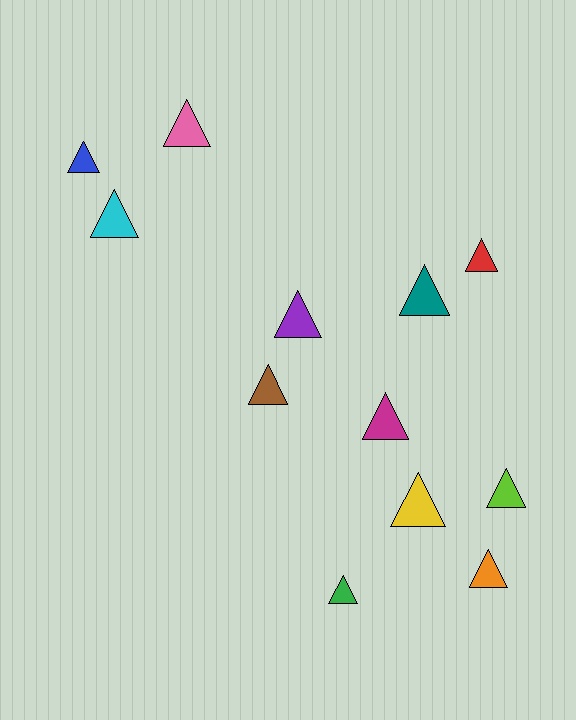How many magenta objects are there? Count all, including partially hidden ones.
There is 1 magenta object.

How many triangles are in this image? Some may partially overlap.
There are 12 triangles.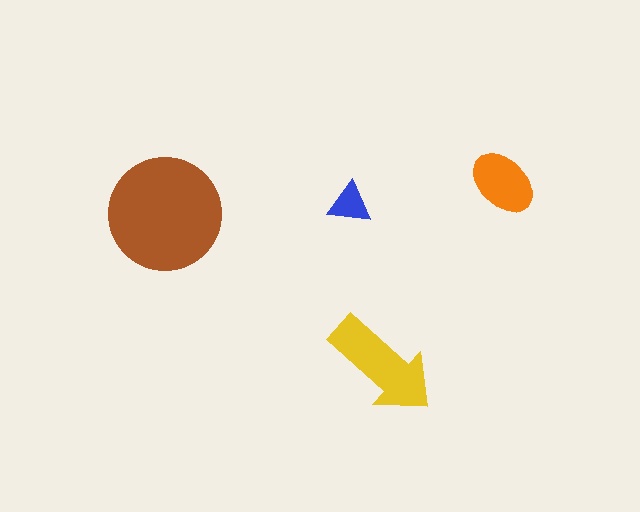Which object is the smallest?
The blue triangle.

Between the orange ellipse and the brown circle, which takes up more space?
The brown circle.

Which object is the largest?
The brown circle.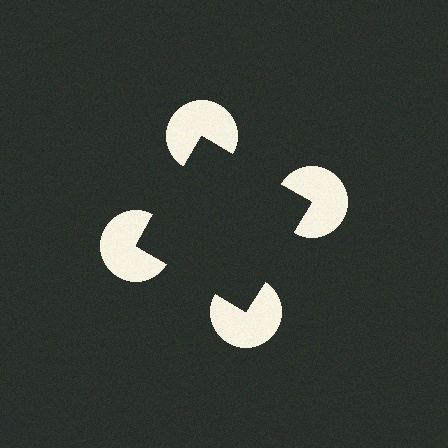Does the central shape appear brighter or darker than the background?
It typically appears slightly darker than the background, even though no actual brightness change is drawn.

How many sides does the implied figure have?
4 sides.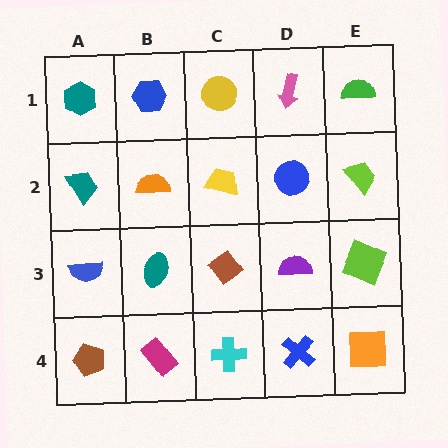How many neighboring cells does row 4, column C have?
3.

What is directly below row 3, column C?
A cyan cross.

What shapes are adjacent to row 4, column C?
A brown diamond (row 3, column C), a magenta rectangle (row 4, column B), a blue cross (row 4, column D).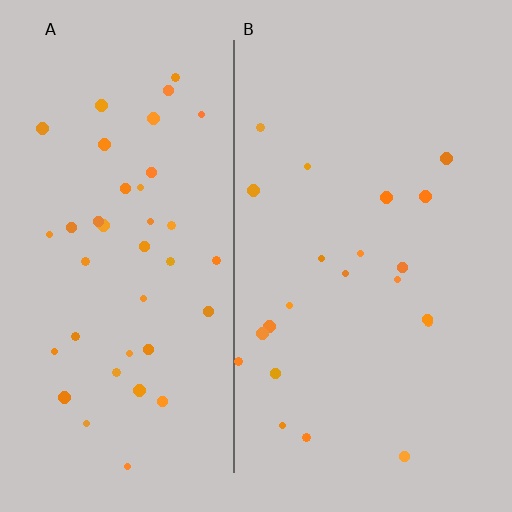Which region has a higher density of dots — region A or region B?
A (the left).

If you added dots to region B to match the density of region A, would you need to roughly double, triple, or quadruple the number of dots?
Approximately double.